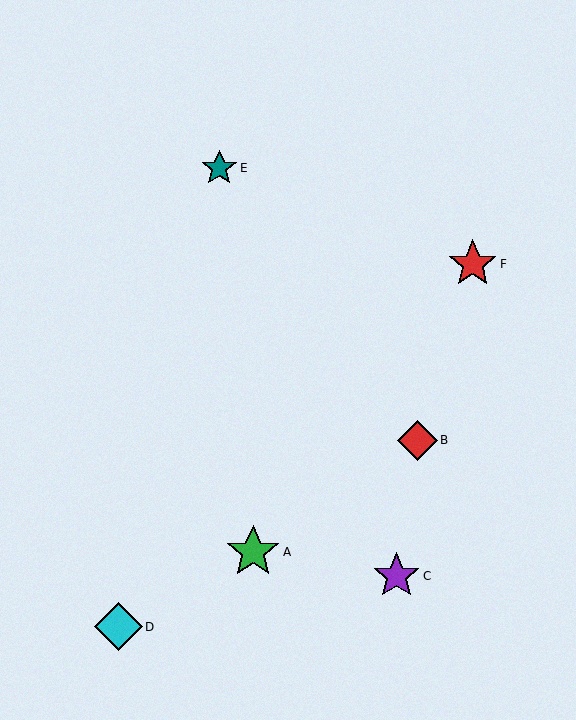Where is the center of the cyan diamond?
The center of the cyan diamond is at (119, 627).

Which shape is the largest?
The green star (labeled A) is the largest.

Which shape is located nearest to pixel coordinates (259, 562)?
The green star (labeled A) at (253, 552) is nearest to that location.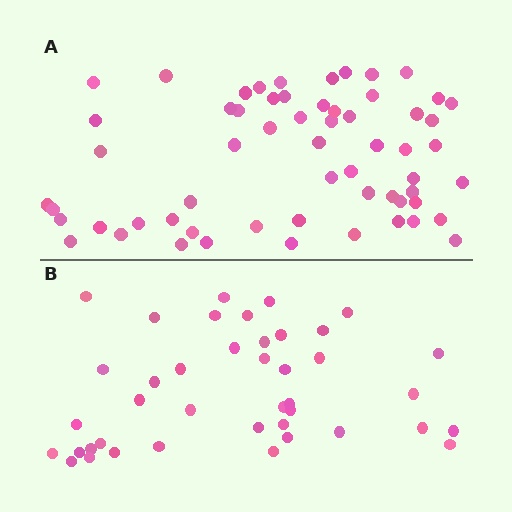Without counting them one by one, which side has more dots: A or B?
Region A (the top region) has more dots.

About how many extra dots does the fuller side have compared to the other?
Region A has approximately 20 more dots than region B.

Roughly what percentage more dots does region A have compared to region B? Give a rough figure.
About 45% more.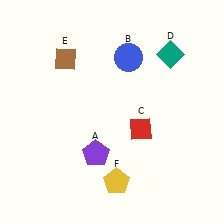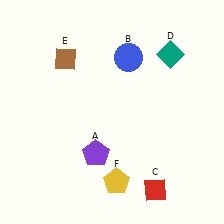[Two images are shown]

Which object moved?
The red diamond (C) moved down.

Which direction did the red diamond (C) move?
The red diamond (C) moved down.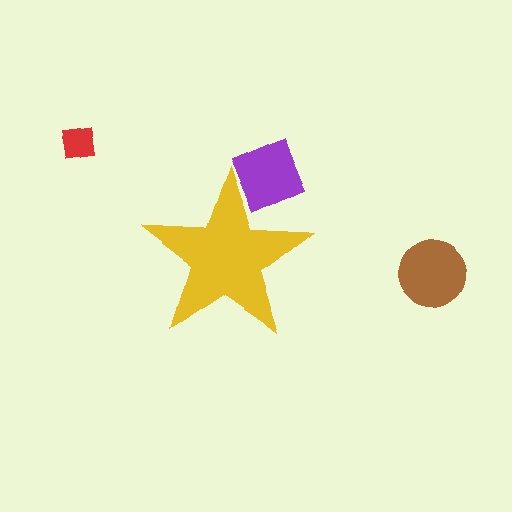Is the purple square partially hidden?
Yes, the purple square is partially hidden behind the yellow star.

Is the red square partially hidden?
No, the red square is fully visible.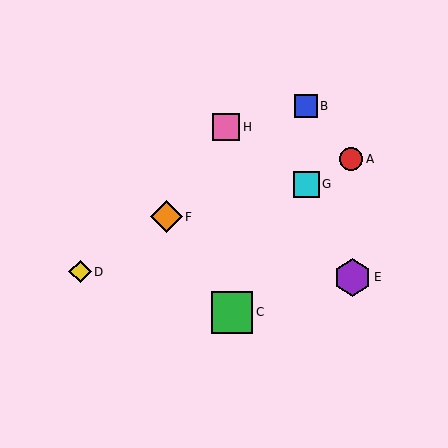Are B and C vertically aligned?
No, B is at x≈306 and C is at x≈232.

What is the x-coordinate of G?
Object G is at x≈306.